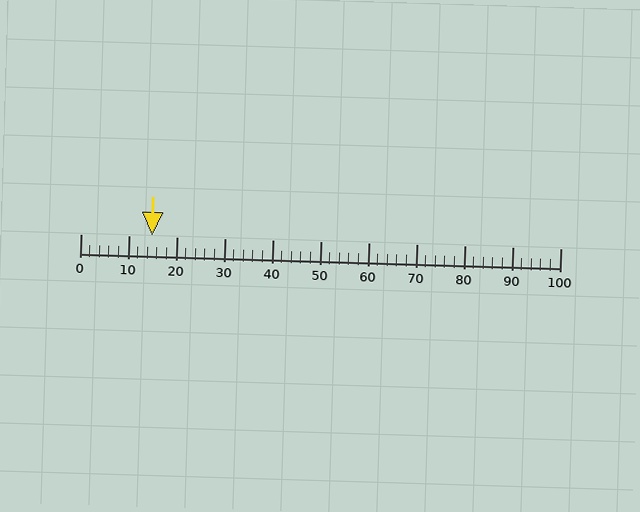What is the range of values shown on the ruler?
The ruler shows values from 0 to 100.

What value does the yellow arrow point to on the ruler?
The yellow arrow points to approximately 15.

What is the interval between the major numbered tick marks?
The major tick marks are spaced 10 units apart.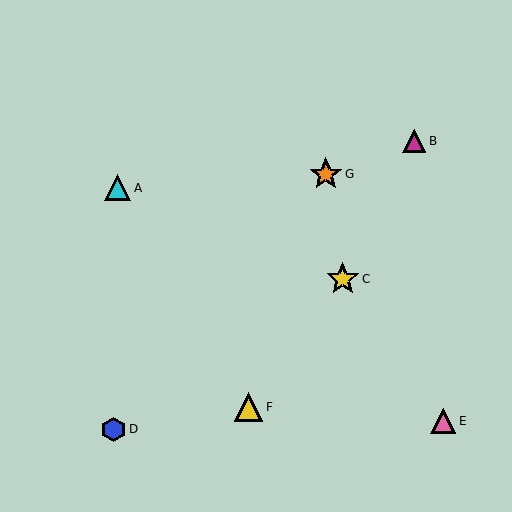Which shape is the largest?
The orange star (labeled G) is the largest.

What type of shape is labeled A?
Shape A is a cyan triangle.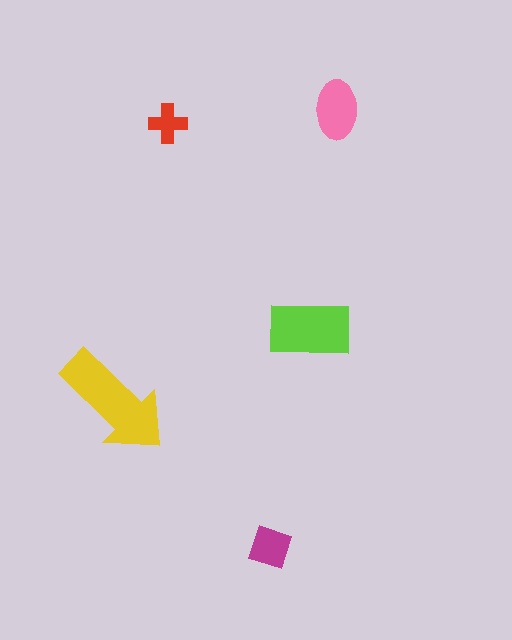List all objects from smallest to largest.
The red cross, the magenta square, the pink ellipse, the lime rectangle, the yellow arrow.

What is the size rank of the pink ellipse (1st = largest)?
3rd.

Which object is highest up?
The pink ellipse is topmost.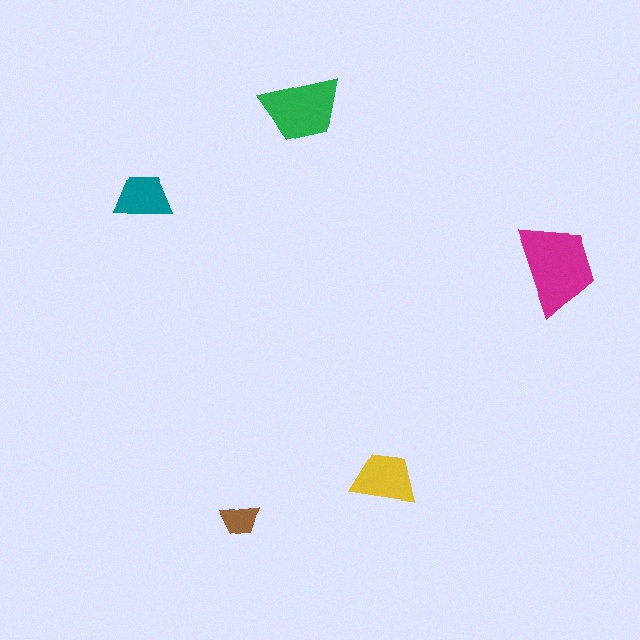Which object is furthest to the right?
The magenta trapezoid is rightmost.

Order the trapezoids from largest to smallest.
the magenta one, the green one, the yellow one, the teal one, the brown one.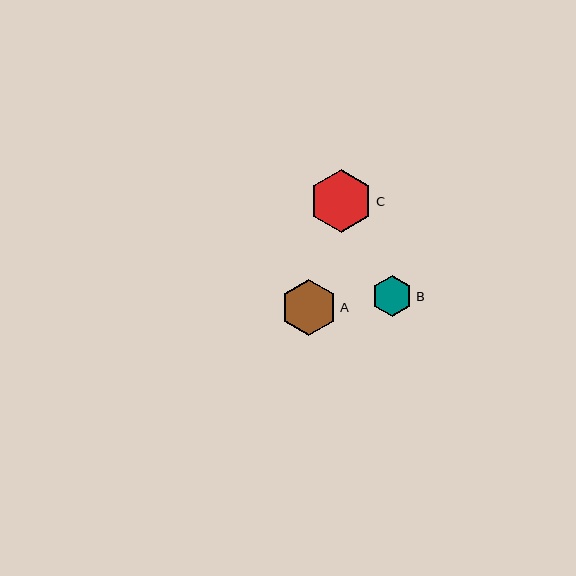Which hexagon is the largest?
Hexagon C is the largest with a size of approximately 63 pixels.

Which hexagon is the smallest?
Hexagon B is the smallest with a size of approximately 40 pixels.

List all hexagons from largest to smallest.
From largest to smallest: C, A, B.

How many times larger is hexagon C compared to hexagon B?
Hexagon C is approximately 1.6 times the size of hexagon B.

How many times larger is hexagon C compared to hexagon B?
Hexagon C is approximately 1.6 times the size of hexagon B.